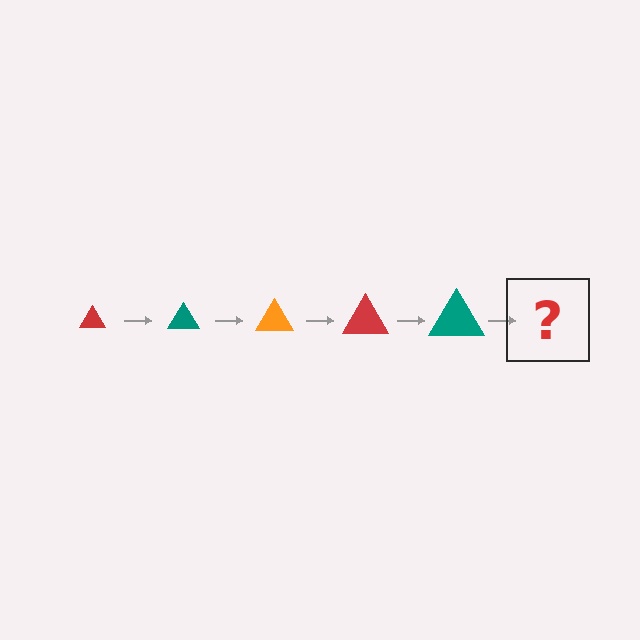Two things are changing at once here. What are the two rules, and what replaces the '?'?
The two rules are that the triangle grows larger each step and the color cycles through red, teal, and orange. The '?' should be an orange triangle, larger than the previous one.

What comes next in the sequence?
The next element should be an orange triangle, larger than the previous one.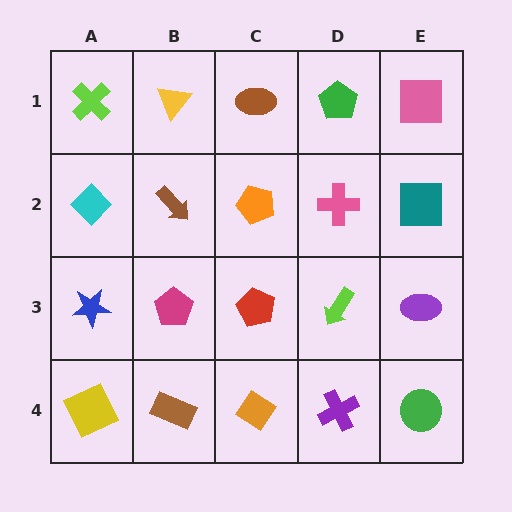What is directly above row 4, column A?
A blue star.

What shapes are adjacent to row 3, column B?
A brown arrow (row 2, column B), a brown rectangle (row 4, column B), a blue star (row 3, column A), a red pentagon (row 3, column C).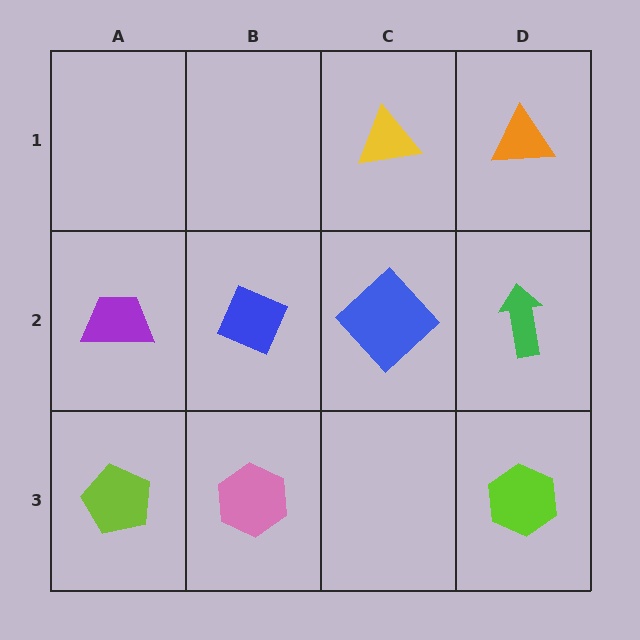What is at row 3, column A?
A lime pentagon.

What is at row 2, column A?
A purple trapezoid.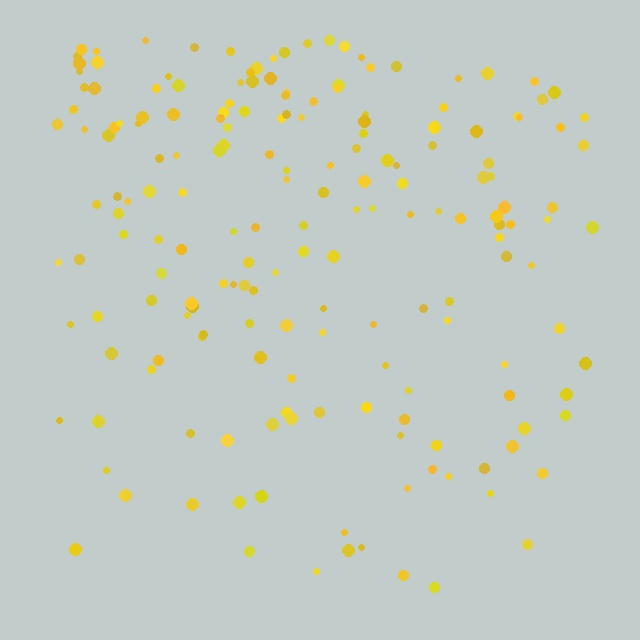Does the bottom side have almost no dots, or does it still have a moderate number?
Still a moderate number, just noticeably fewer than the top.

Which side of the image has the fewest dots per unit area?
The bottom.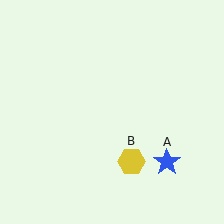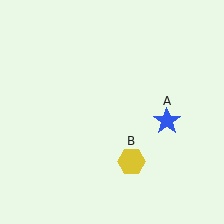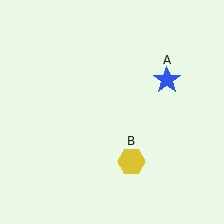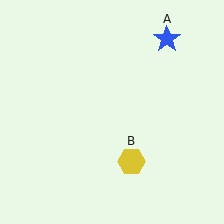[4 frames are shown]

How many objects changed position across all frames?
1 object changed position: blue star (object A).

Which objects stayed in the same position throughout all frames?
Yellow hexagon (object B) remained stationary.